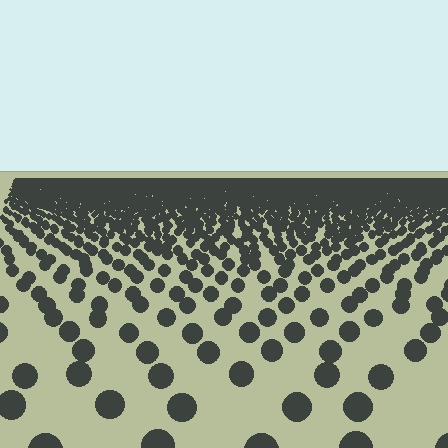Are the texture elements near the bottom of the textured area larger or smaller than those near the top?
Larger. Near the bottom, elements are closer to the viewer and appear at a bigger on-screen size.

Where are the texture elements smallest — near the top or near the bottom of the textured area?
Near the top.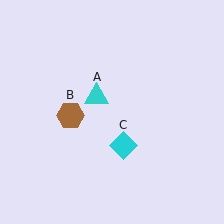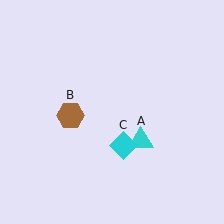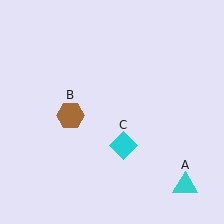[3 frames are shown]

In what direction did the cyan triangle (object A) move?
The cyan triangle (object A) moved down and to the right.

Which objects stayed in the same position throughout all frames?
Brown hexagon (object B) and cyan diamond (object C) remained stationary.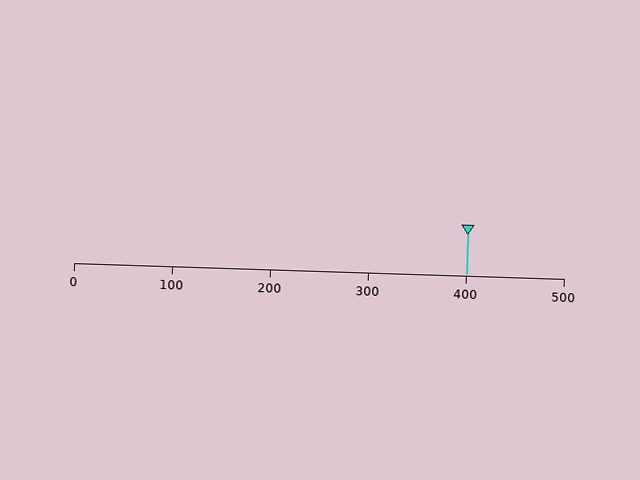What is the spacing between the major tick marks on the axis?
The major ticks are spaced 100 apart.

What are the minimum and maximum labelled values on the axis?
The axis runs from 0 to 500.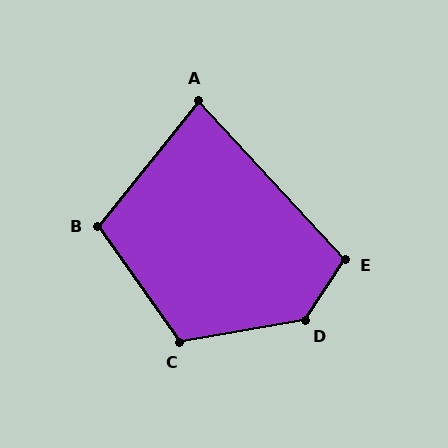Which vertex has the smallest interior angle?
A, at approximately 81 degrees.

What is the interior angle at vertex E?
Approximately 104 degrees (obtuse).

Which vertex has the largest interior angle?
D, at approximately 133 degrees.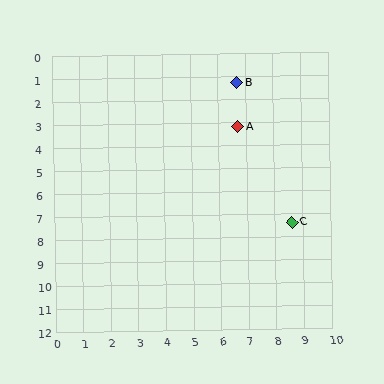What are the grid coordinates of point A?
Point A is at approximately (6.7, 3.2).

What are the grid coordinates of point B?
Point B is at approximately (6.7, 1.3).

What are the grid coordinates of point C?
Point C is at approximately (8.6, 7.4).